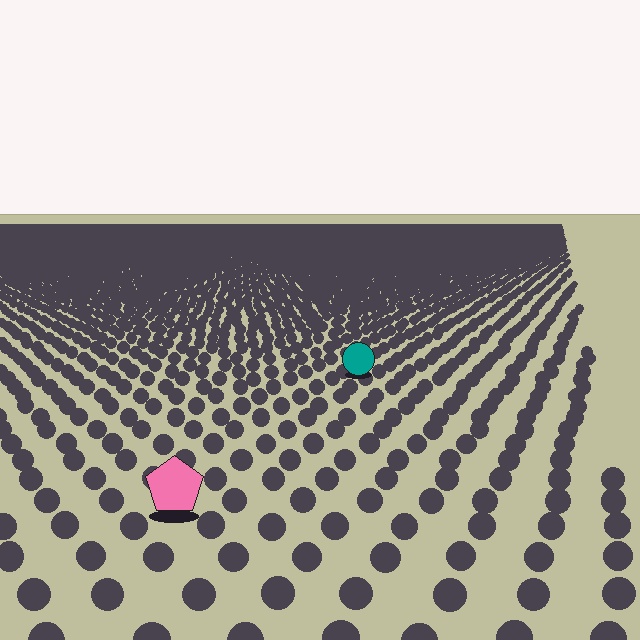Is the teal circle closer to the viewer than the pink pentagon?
No. The pink pentagon is closer — you can tell from the texture gradient: the ground texture is coarser near it.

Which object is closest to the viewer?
The pink pentagon is closest. The texture marks near it are larger and more spread out.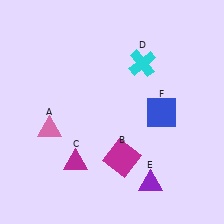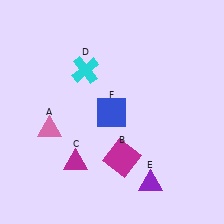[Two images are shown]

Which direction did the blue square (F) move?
The blue square (F) moved left.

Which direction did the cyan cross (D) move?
The cyan cross (D) moved left.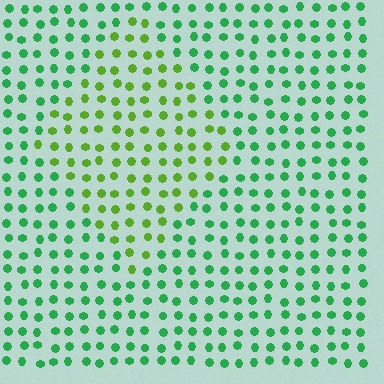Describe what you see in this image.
The image is filled with small green elements in a uniform arrangement. A diamond-shaped region is visible where the elements are tinted to a slightly different hue, forming a subtle color boundary.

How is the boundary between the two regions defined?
The boundary is defined purely by a slight shift in hue (about 40 degrees). Spacing, size, and orientation are identical on both sides.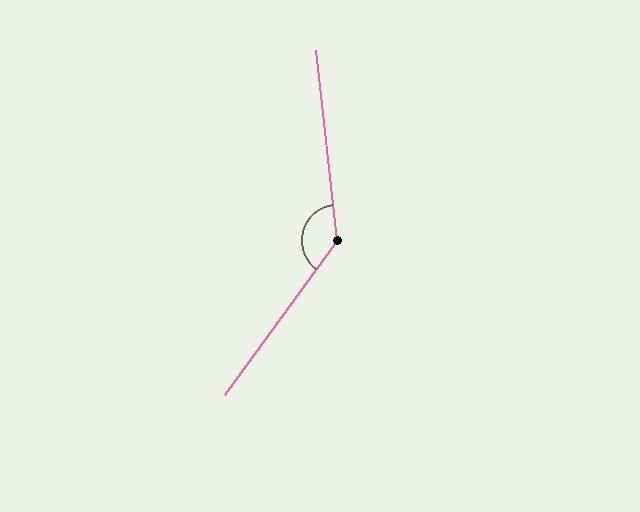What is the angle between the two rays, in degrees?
Approximately 138 degrees.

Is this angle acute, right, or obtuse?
It is obtuse.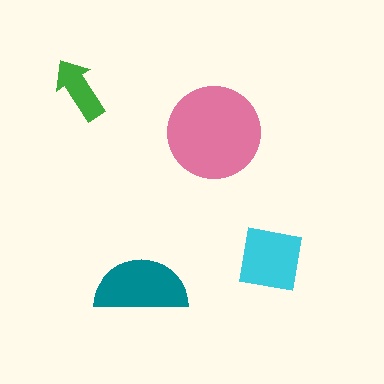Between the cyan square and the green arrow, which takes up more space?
The cyan square.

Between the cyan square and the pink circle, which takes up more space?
The pink circle.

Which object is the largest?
The pink circle.